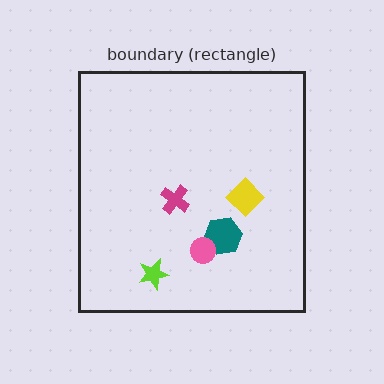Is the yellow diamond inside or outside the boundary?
Inside.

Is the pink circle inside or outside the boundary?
Inside.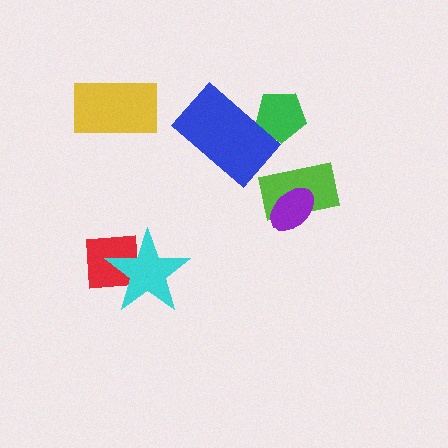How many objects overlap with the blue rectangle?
1 object overlaps with the blue rectangle.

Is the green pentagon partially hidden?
Yes, it is partially covered by another shape.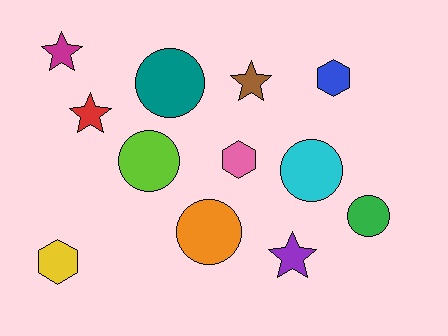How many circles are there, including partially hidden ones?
There are 5 circles.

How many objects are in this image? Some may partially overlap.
There are 12 objects.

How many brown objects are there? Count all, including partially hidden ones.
There is 1 brown object.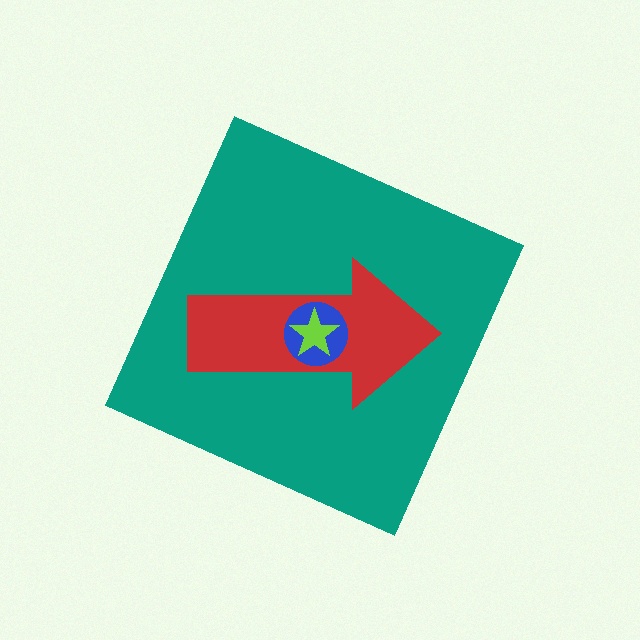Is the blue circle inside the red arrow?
Yes.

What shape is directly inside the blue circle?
The lime star.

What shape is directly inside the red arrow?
The blue circle.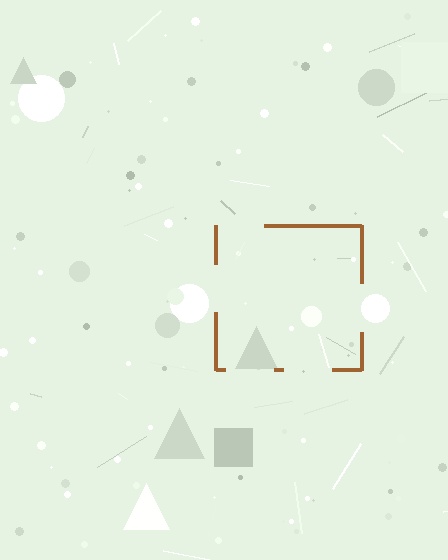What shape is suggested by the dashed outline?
The dashed outline suggests a square.